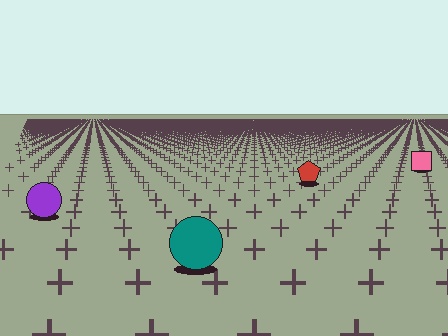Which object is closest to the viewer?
The teal circle is closest. The texture marks near it are larger and more spread out.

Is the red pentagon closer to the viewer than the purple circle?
No. The purple circle is closer — you can tell from the texture gradient: the ground texture is coarser near it.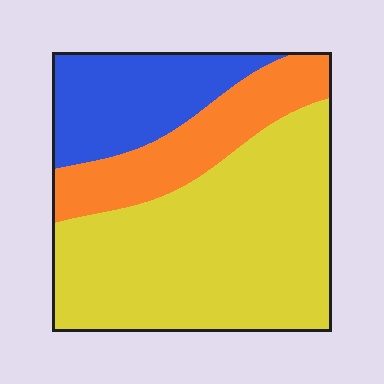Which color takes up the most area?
Yellow, at roughly 60%.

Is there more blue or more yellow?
Yellow.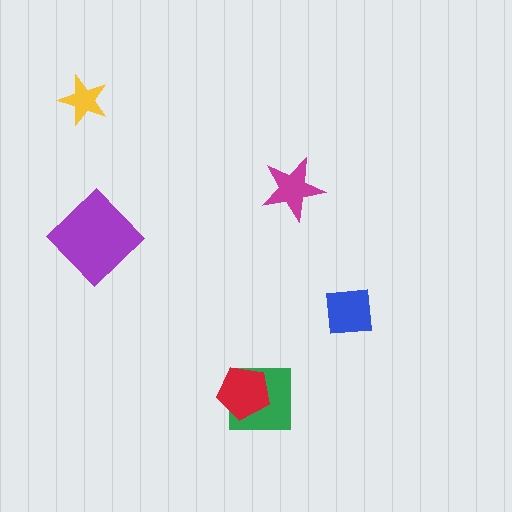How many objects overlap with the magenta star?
0 objects overlap with the magenta star.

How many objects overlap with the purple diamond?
0 objects overlap with the purple diamond.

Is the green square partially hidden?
Yes, it is partially covered by another shape.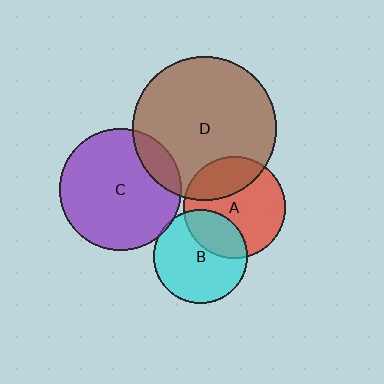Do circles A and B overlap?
Yes.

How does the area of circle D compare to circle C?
Approximately 1.4 times.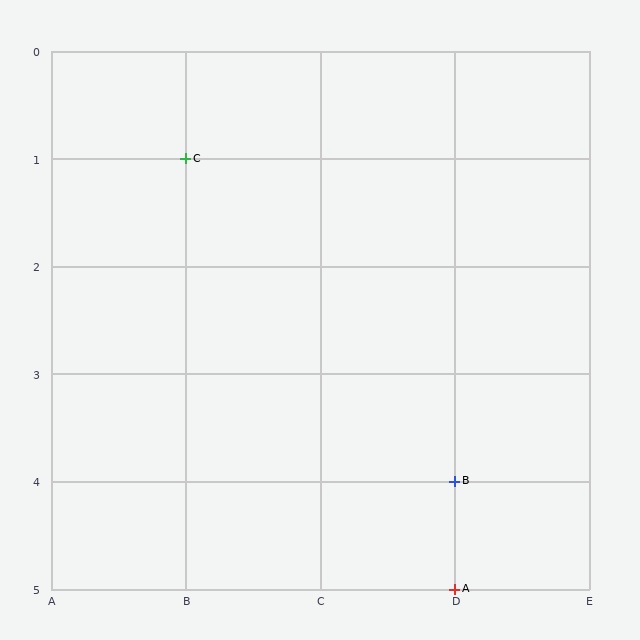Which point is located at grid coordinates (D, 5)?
Point A is at (D, 5).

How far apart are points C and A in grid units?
Points C and A are 2 columns and 4 rows apart (about 4.5 grid units diagonally).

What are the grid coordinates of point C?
Point C is at grid coordinates (B, 1).